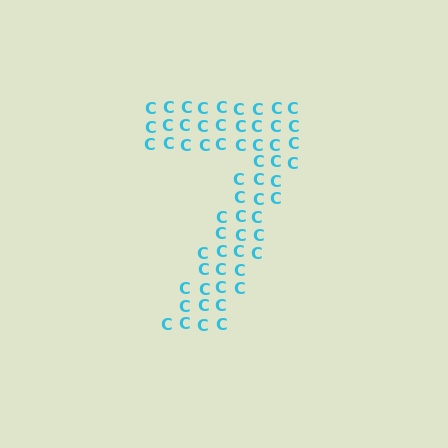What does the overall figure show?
The overall figure shows the digit 7.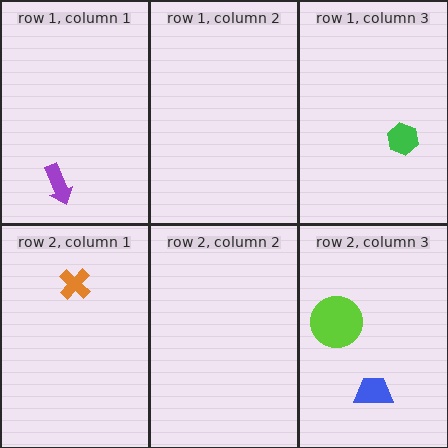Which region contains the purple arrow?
The row 1, column 1 region.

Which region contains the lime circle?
The row 2, column 3 region.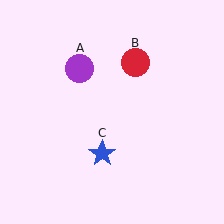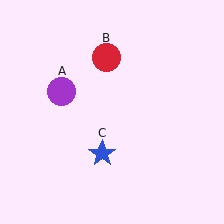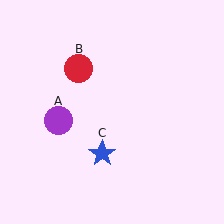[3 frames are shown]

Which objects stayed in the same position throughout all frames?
Blue star (object C) remained stationary.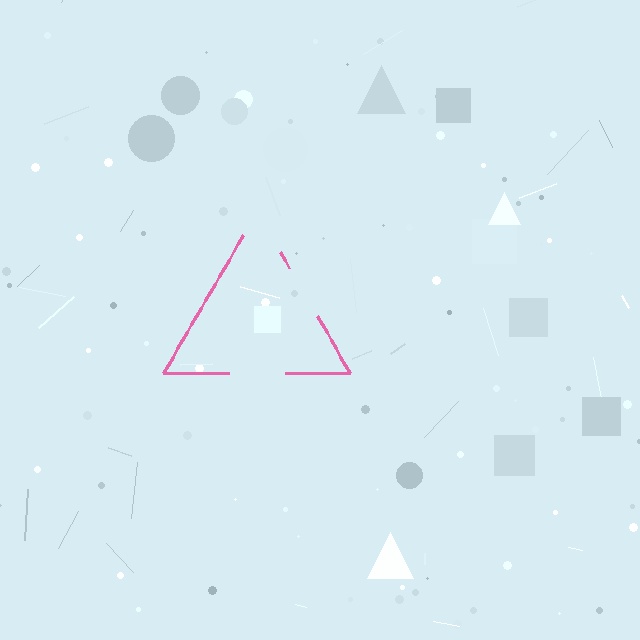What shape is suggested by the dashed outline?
The dashed outline suggests a triangle.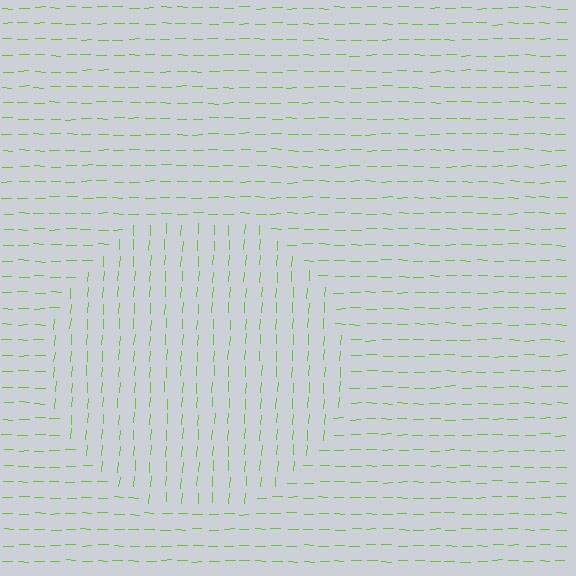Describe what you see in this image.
The image is filled with small lime line segments. A circle region in the image has lines oriented differently from the surrounding lines, creating a visible texture boundary.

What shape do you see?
I see a circle.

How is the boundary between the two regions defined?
The boundary is defined purely by a change in line orientation (approximately 86 degrees difference). All lines are the same color and thickness.